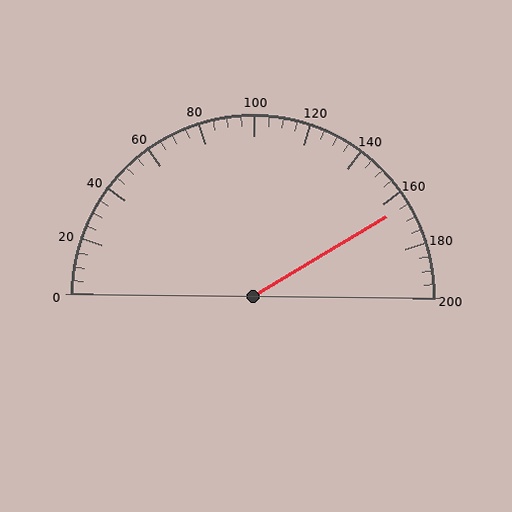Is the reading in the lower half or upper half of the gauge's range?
The reading is in the upper half of the range (0 to 200).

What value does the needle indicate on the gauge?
The needle indicates approximately 165.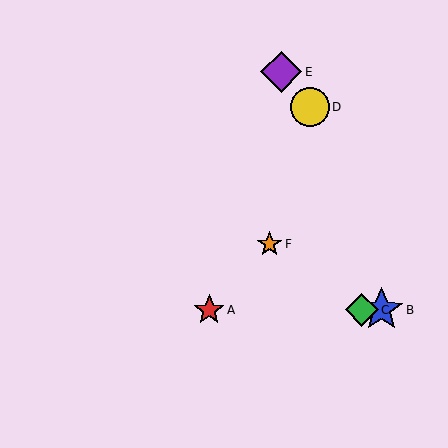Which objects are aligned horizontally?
Objects A, B, C are aligned horizontally.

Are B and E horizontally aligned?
No, B is at y≈310 and E is at y≈72.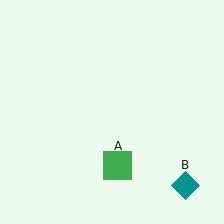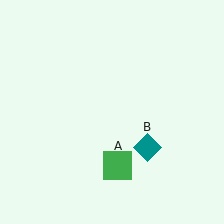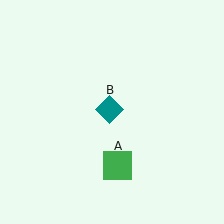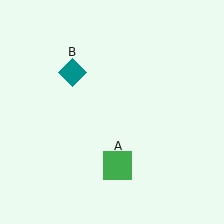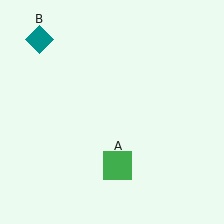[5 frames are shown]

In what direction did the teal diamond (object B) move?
The teal diamond (object B) moved up and to the left.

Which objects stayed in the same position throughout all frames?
Green square (object A) remained stationary.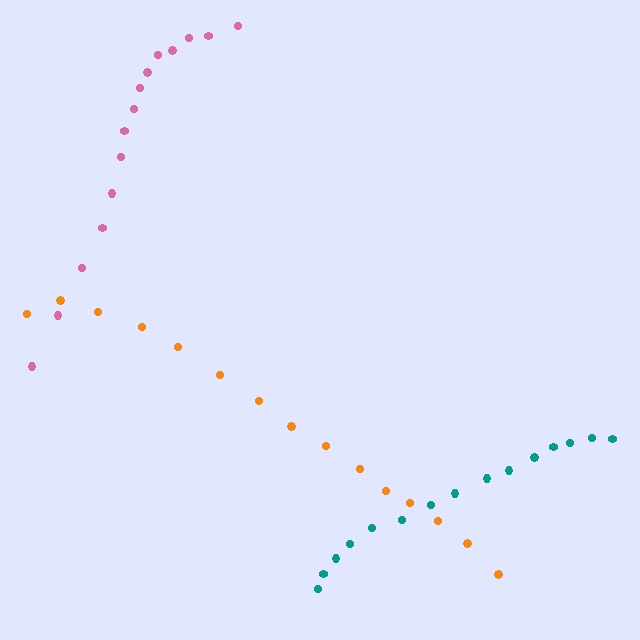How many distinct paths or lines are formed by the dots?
There are 3 distinct paths.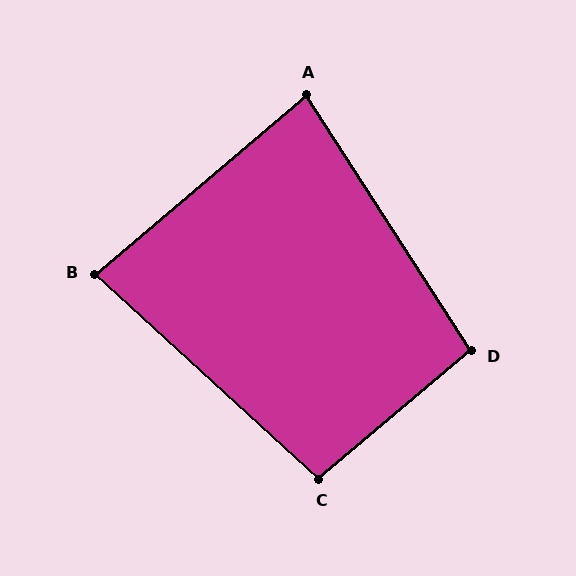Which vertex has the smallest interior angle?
A, at approximately 83 degrees.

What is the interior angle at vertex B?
Approximately 83 degrees (acute).